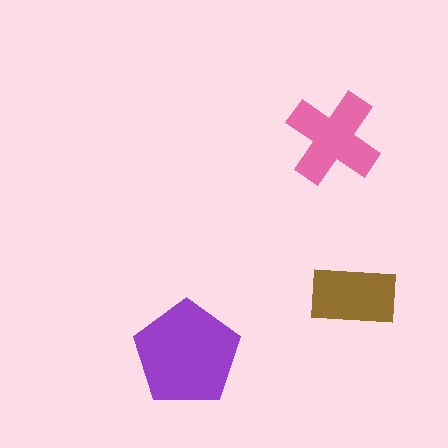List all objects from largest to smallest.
The purple pentagon, the pink cross, the brown rectangle.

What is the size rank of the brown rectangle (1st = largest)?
3rd.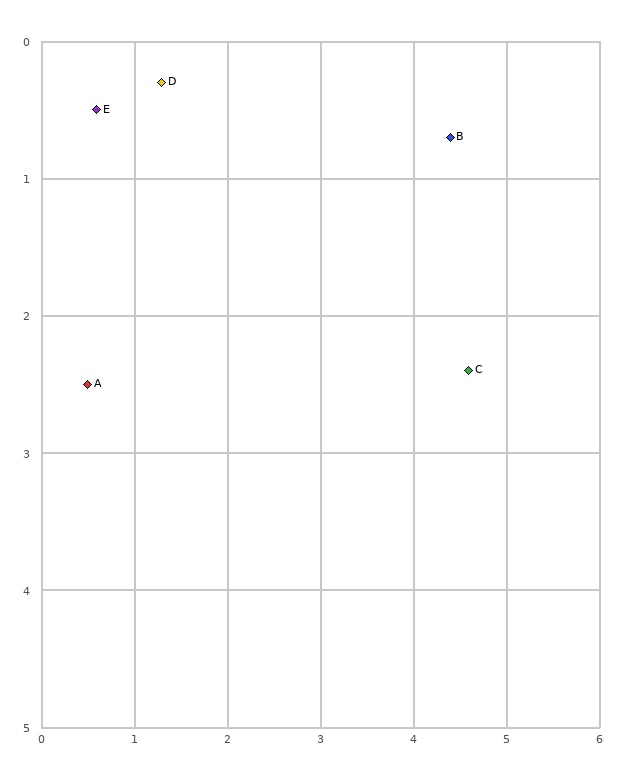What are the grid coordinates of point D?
Point D is at approximately (1.3, 0.3).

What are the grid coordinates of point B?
Point B is at approximately (4.4, 0.7).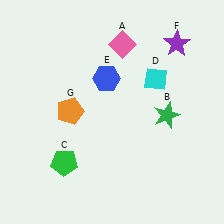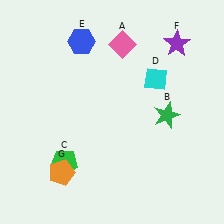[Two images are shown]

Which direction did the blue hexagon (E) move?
The blue hexagon (E) moved up.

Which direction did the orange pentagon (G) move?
The orange pentagon (G) moved down.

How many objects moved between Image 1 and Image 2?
2 objects moved between the two images.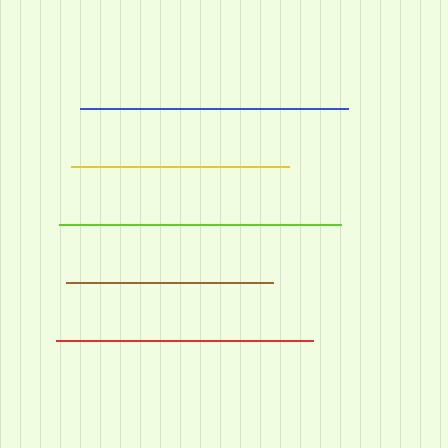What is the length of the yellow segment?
The yellow segment is approximately 218 pixels long.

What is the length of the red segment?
The red segment is approximately 257 pixels long.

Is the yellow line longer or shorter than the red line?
The red line is longer than the yellow line.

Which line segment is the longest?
The lime line is the longest at approximately 282 pixels.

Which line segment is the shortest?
The brown line is the shortest at approximately 207 pixels.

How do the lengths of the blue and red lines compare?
The blue and red lines are approximately the same length.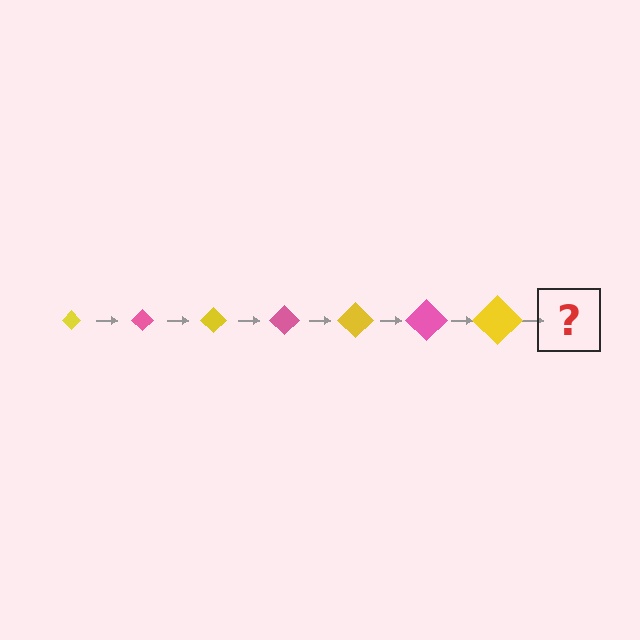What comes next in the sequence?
The next element should be a pink diamond, larger than the previous one.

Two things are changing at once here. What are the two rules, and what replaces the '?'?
The two rules are that the diamond grows larger each step and the color cycles through yellow and pink. The '?' should be a pink diamond, larger than the previous one.